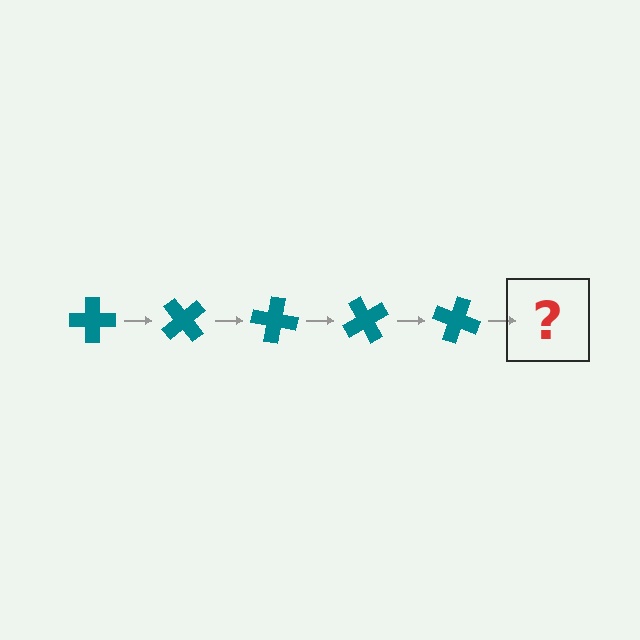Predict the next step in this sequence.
The next step is a teal cross rotated 250 degrees.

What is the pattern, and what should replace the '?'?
The pattern is that the cross rotates 50 degrees each step. The '?' should be a teal cross rotated 250 degrees.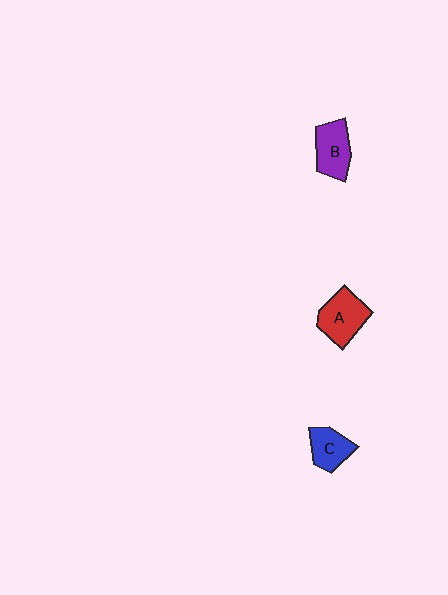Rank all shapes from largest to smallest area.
From largest to smallest: A (red), B (purple), C (blue).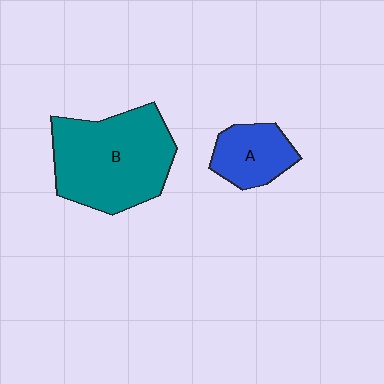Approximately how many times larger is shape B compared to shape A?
Approximately 2.4 times.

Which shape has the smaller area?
Shape A (blue).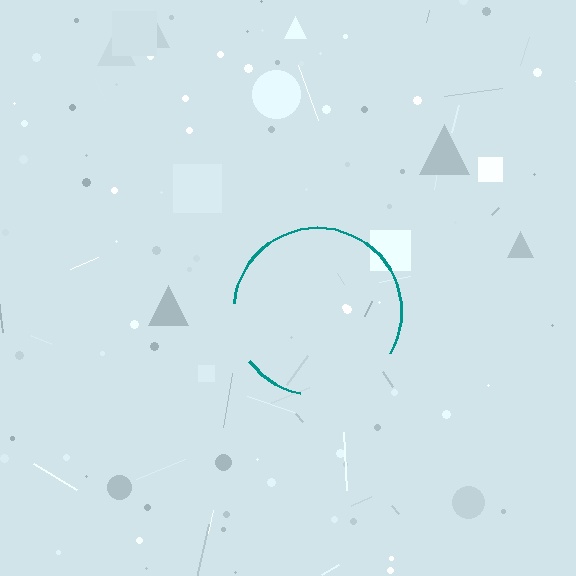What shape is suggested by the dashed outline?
The dashed outline suggests a circle.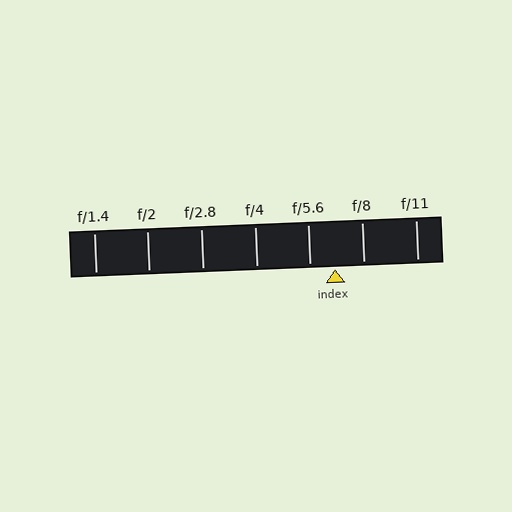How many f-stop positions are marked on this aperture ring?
There are 7 f-stop positions marked.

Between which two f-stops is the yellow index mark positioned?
The index mark is between f/5.6 and f/8.